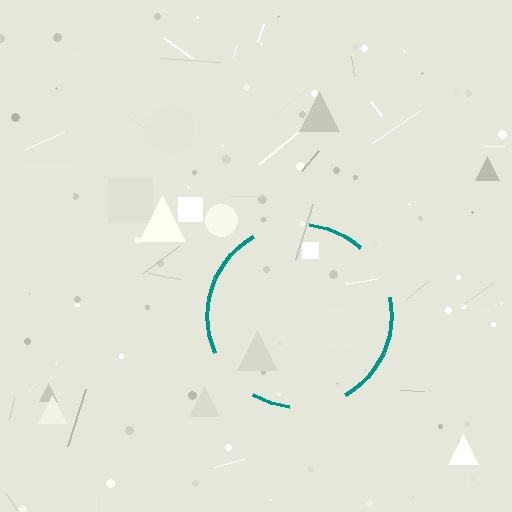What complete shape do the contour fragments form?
The contour fragments form a circle.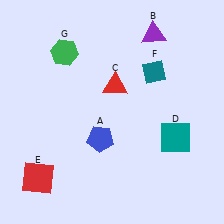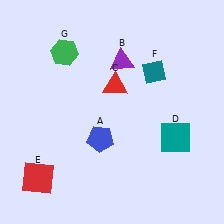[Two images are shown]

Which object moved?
The purple triangle (B) moved left.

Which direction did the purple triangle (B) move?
The purple triangle (B) moved left.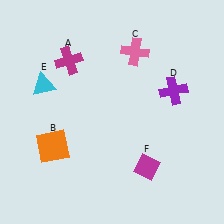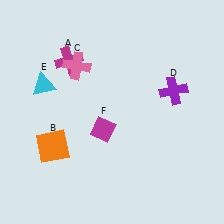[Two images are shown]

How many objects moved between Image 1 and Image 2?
2 objects moved between the two images.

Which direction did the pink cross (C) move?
The pink cross (C) moved left.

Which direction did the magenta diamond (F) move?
The magenta diamond (F) moved left.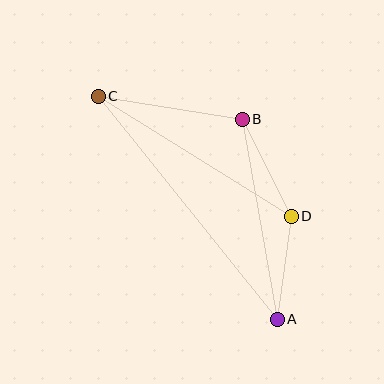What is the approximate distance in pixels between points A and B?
The distance between A and B is approximately 203 pixels.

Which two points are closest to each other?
Points A and D are closest to each other.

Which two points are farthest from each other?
Points A and C are farthest from each other.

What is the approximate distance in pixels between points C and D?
The distance between C and D is approximately 228 pixels.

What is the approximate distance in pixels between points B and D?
The distance between B and D is approximately 109 pixels.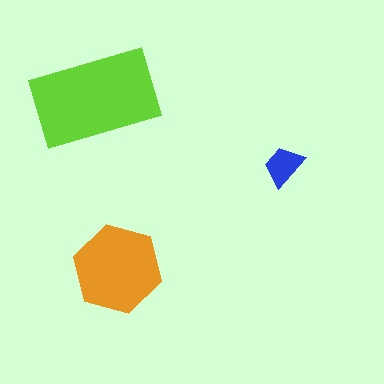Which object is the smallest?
The blue trapezoid.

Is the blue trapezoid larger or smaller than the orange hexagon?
Smaller.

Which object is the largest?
The lime rectangle.